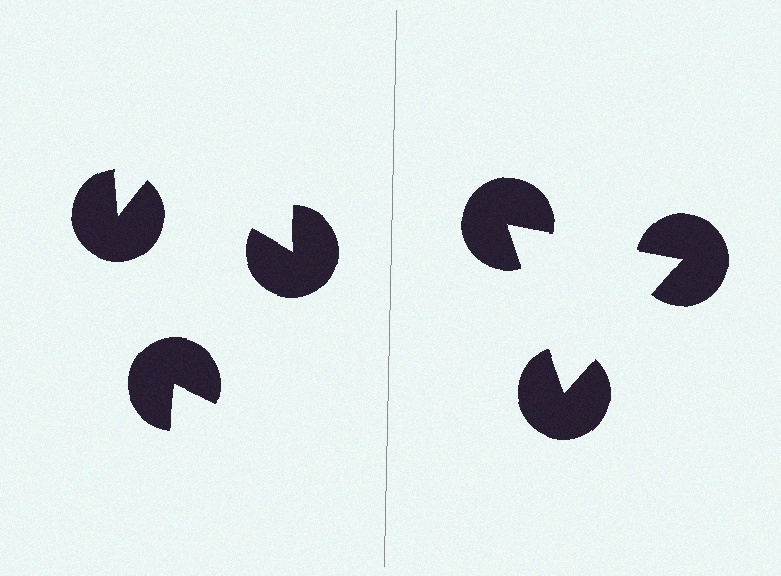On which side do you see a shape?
An illusory triangle appears on the right side. On the left side the wedge cuts are rotated, so no coherent shape forms.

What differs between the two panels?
The pac-man discs are positioned identically on both sides; only the wedge orientations differ. On the right they align to a triangle; on the left they are misaligned.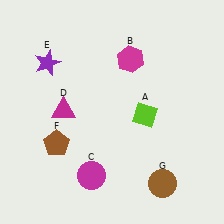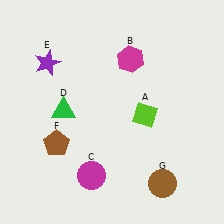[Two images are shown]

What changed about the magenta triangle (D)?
In Image 1, D is magenta. In Image 2, it changed to green.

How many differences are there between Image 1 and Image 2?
There is 1 difference between the two images.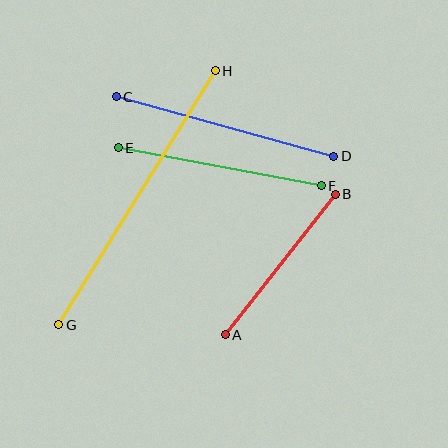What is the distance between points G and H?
The distance is approximately 299 pixels.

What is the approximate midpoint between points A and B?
The midpoint is at approximately (280, 265) pixels.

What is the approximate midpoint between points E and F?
The midpoint is at approximately (220, 167) pixels.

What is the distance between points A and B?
The distance is approximately 178 pixels.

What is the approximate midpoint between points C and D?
The midpoint is at approximately (225, 126) pixels.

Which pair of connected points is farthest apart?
Points G and H are farthest apart.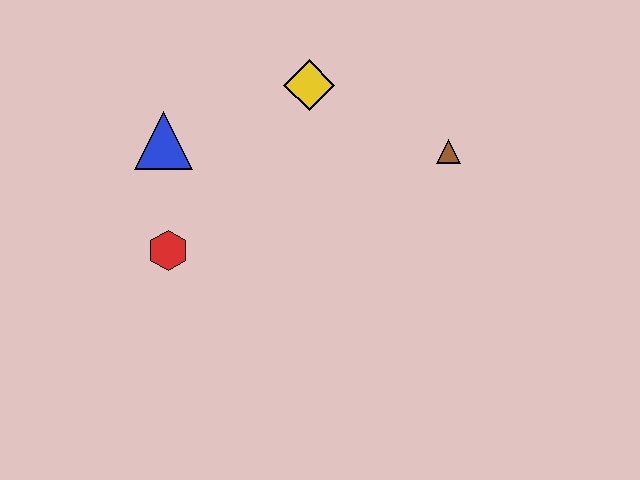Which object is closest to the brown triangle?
The yellow diamond is closest to the brown triangle.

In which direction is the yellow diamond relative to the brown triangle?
The yellow diamond is to the left of the brown triangle.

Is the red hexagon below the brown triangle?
Yes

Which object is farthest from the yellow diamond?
The red hexagon is farthest from the yellow diamond.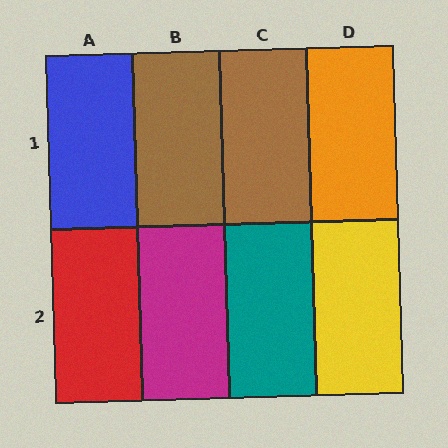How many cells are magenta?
1 cell is magenta.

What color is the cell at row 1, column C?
Brown.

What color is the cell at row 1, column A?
Blue.